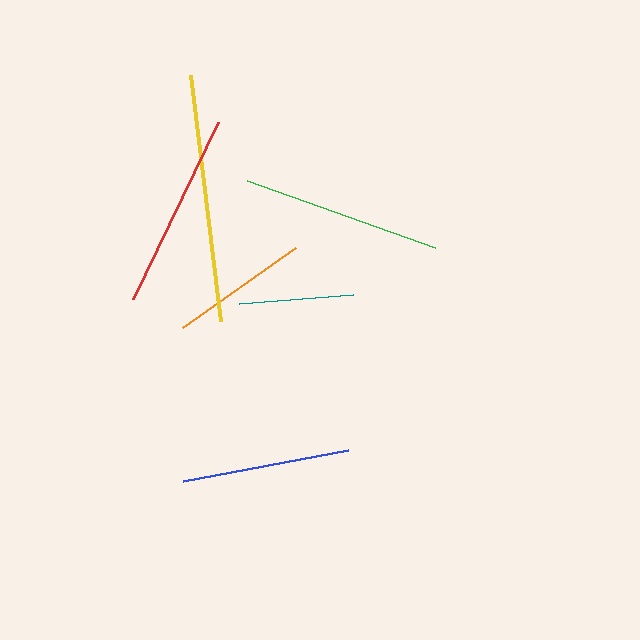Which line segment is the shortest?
The teal line is the shortest at approximately 115 pixels.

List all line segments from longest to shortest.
From longest to shortest: yellow, green, red, blue, orange, teal.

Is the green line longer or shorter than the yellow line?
The yellow line is longer than the green line.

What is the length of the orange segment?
The orange segment is approximately 139 pixels long.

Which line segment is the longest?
The yellow line is the longest at approximately 248 pixels.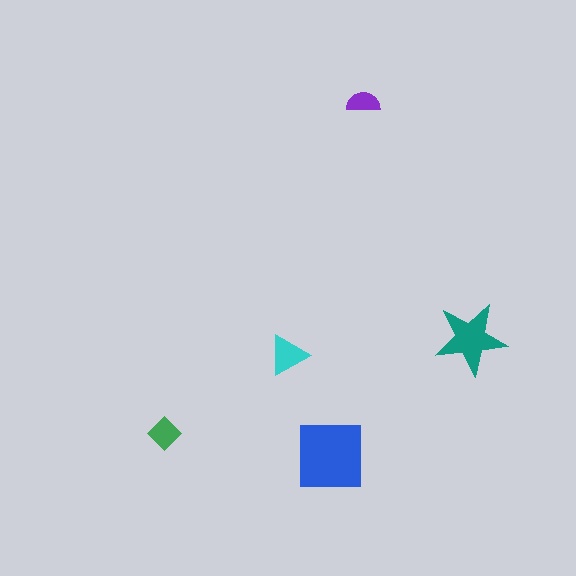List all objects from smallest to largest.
The purple semicircle, the green diamond, the cyan triangle, the teal star, the blue square.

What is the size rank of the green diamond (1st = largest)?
4th.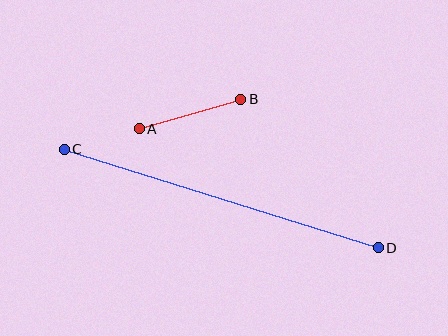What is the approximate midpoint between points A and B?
The midpoint is at approximately (190, 114) pixels.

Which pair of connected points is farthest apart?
Points C and D are farthest apart.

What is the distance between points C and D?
The distance is approximately 329 pixels.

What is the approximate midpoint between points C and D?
The midpoint is at approximately (221, 199) pixels.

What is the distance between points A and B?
The distance is approximately 106 pixels.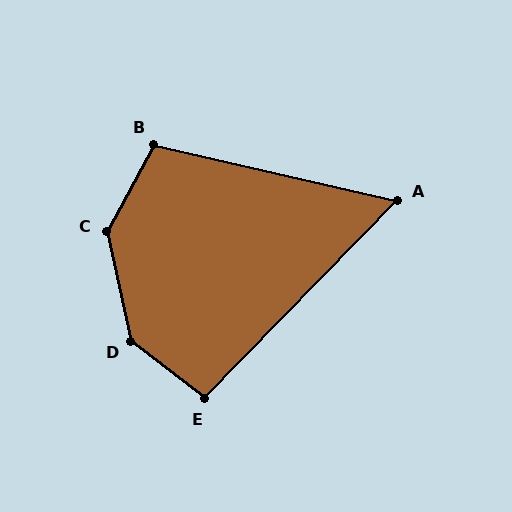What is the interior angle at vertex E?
Approximately 96 degrees (obtuse).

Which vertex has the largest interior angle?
D, at approximately 140 degrees.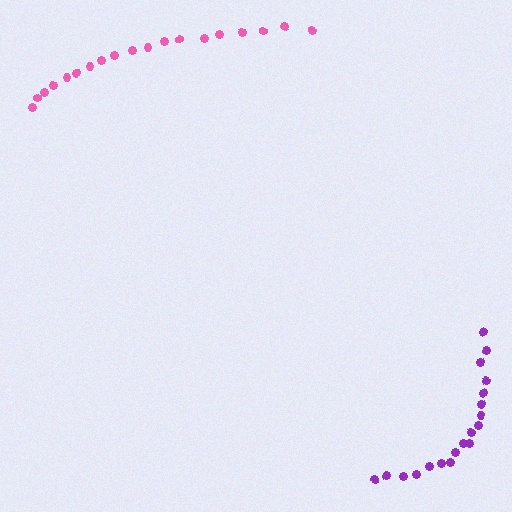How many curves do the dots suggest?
There are 2 distinct paths.